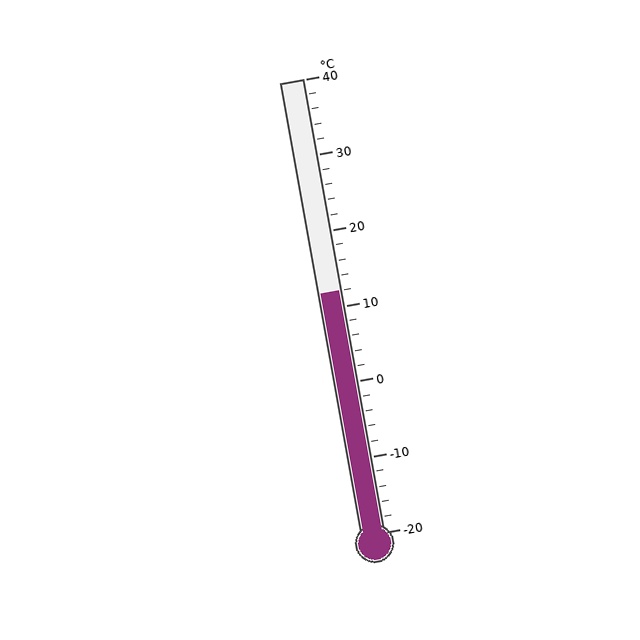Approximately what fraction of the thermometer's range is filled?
The thermometer is filled to approximately 55% of its range.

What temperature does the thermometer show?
The thermometer shows approximately 12°C.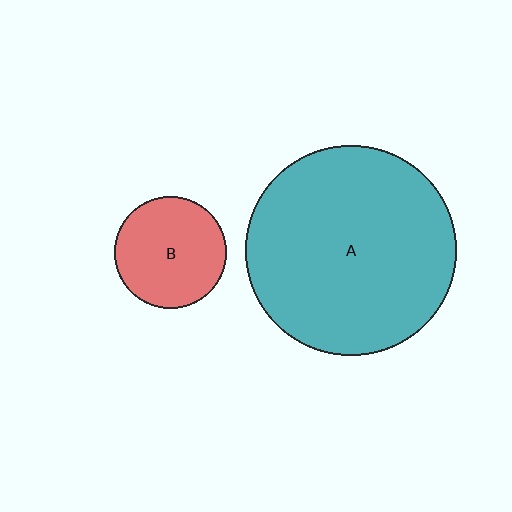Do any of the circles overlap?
No, none of the circles overlap.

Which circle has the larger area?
Circle A (teal).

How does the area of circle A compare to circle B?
Approximately 3.5 times.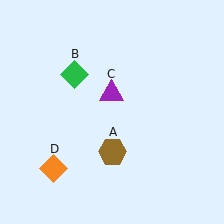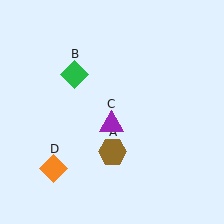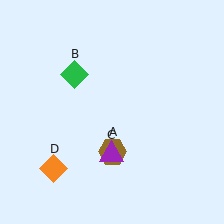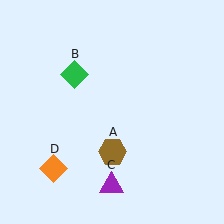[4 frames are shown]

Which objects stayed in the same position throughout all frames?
Brown hexagon (object A) and green diamond (object B) and orange diamond (object D) remained stationary.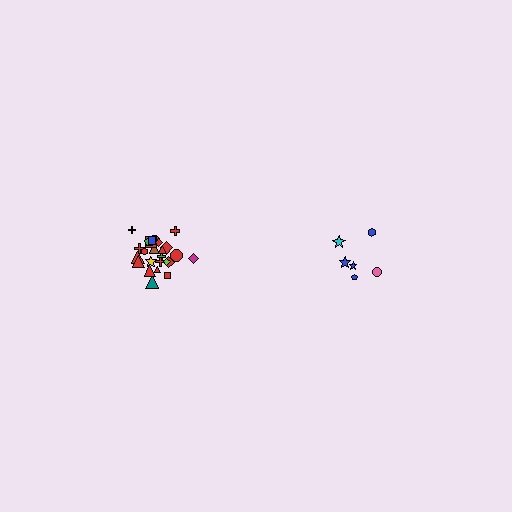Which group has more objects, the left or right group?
The left group.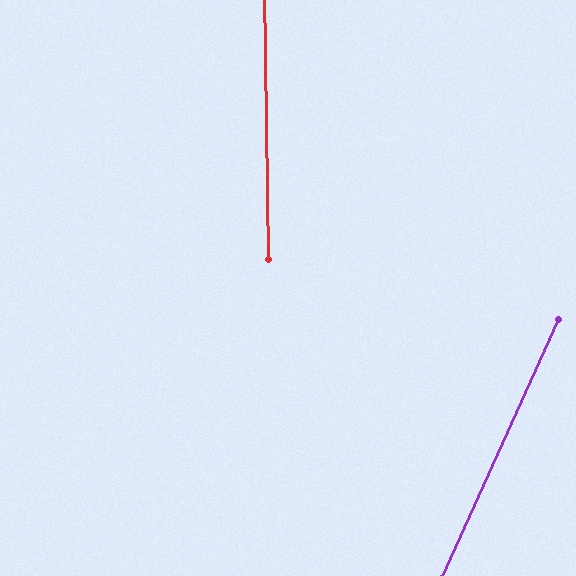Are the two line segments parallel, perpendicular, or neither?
Neither parallel nor perpendicular — they differ by about 25°.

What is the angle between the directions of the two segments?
Approximately 25 degrees.